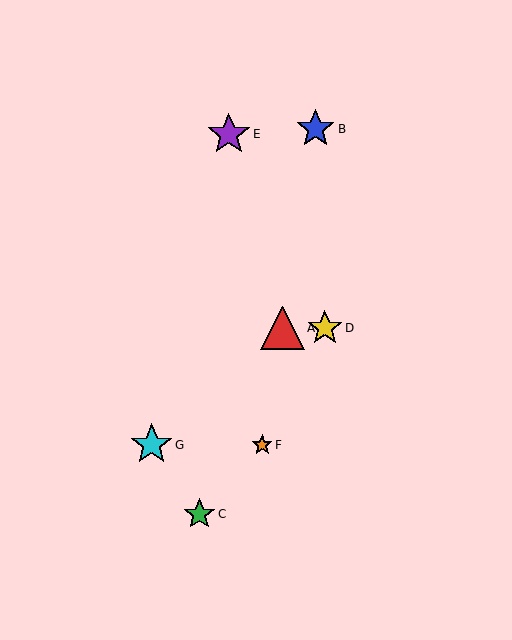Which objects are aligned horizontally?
Objects A, D are aligned horizontally.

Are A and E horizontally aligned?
No, A is at y≈328 and E is at y≈134.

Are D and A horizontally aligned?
Yes, both are at y≈328.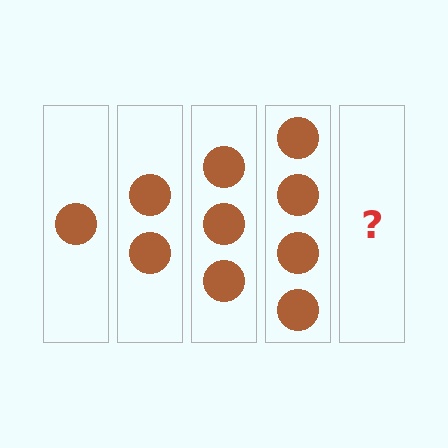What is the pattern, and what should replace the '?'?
The pattern is that each step adds one more circle. The '?' should be 5 circles.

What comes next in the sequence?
The next element should be 5 circles.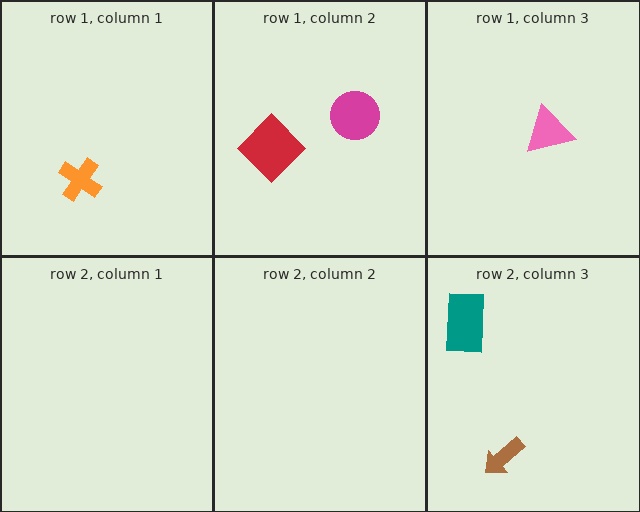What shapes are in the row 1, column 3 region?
The pink triangle.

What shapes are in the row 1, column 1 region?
The orange cross.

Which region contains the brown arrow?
The row 2, column 3 region.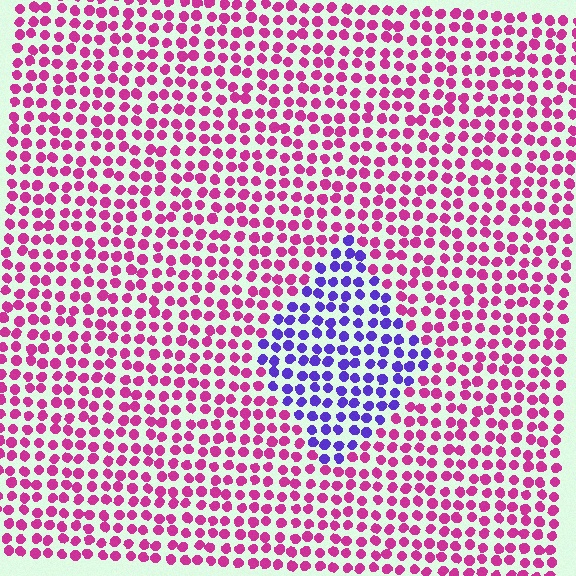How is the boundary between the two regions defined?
The boundary is defined purely by a slight shift in hue (about 65 degrees). Spacing, size, and orientation are identical on both sides.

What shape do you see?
I see a diamond.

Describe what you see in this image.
The image is filled with small magenta elements in a uniform arrangement. A diamond-shaped region is visible where the elements are tinted to a slightly different hue, forming a subtle color boundary.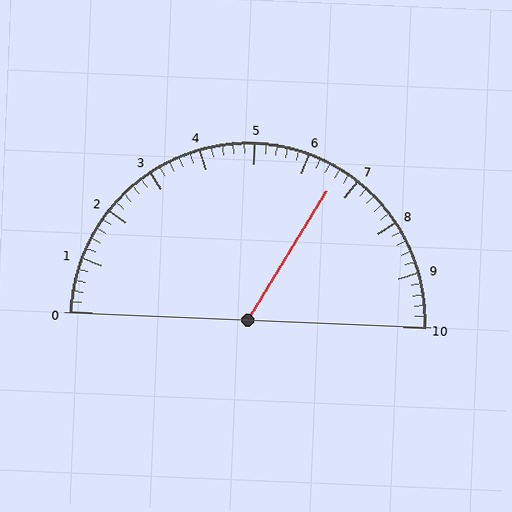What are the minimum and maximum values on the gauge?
The gauge ranges from 0 to 10.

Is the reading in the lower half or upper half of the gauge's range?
The reading is in the upper half of the range (0 to 10).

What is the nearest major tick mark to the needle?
The nearest major tick mark is 7.